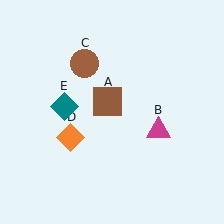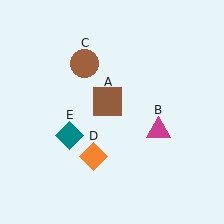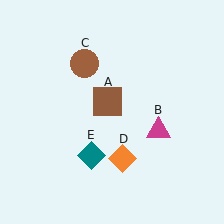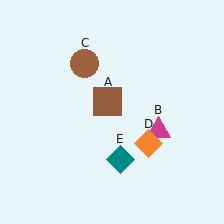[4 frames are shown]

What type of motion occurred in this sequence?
The orange diamond (object D), teal diamond (object E) rotated counterclockwise around the center of the scene.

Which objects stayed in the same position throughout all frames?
Brown square (object A) and magenta triangle (object B) and brown circle (object C) remained stationary.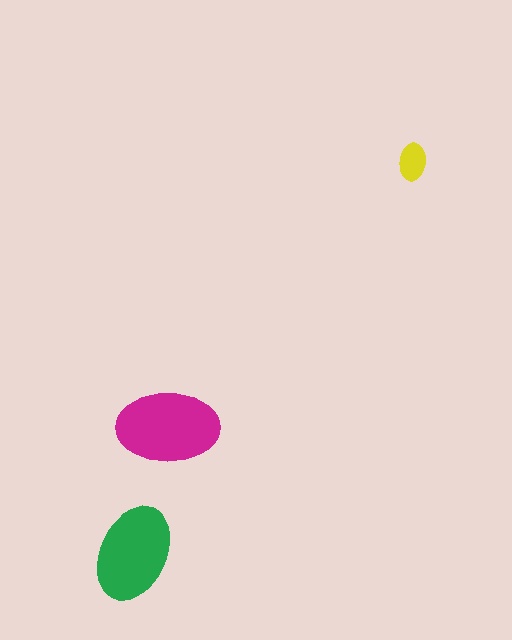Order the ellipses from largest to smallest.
the magenta one, the green one, the yellow one.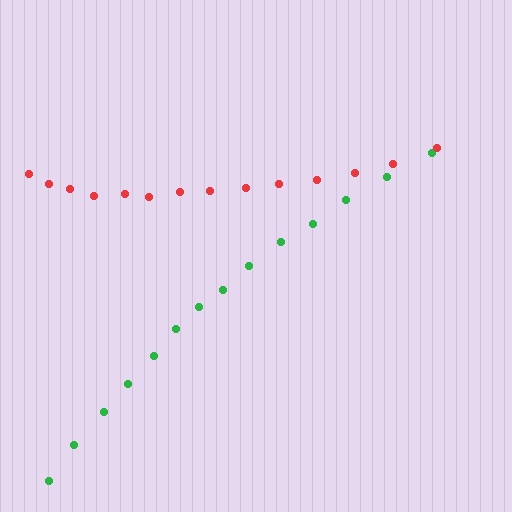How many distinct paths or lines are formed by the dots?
There are 2 distinct paths.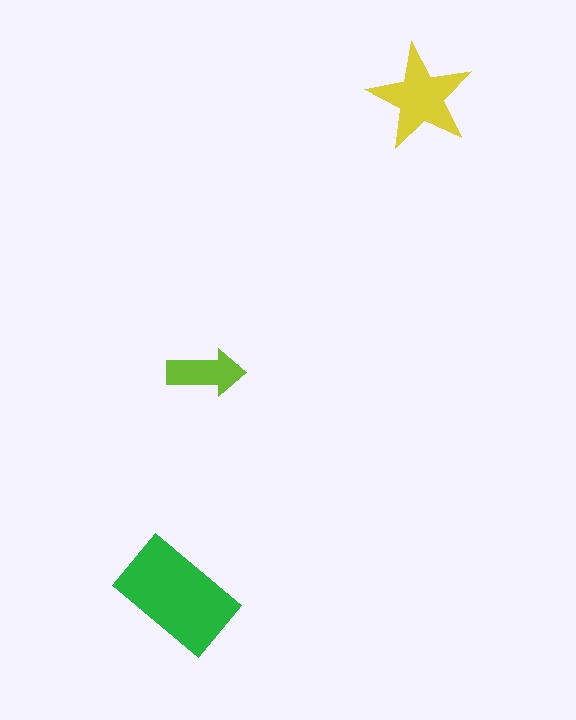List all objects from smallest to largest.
The lime arrow, the yellow star, the green rectangle.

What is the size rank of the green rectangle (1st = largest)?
1st.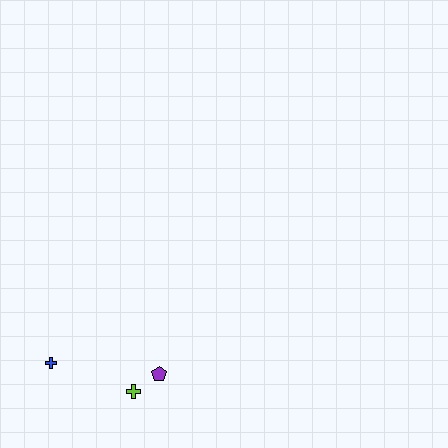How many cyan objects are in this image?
There are no cyan objects.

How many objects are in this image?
There are 3 objects.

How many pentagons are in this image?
There is 1 pentagon.